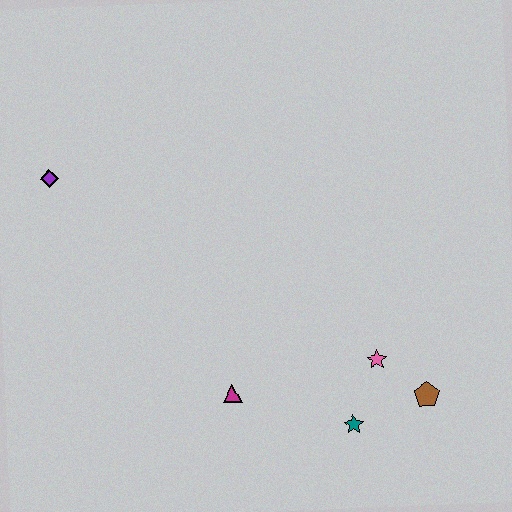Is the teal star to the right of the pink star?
No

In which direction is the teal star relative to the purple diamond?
The teal star is to the right of the purple diamond.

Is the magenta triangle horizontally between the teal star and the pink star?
No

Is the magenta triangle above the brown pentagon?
Yes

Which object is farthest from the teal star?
The purple diamond is farthest from the teal star.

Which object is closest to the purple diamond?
The magenta triangle is closest to the purple diamond.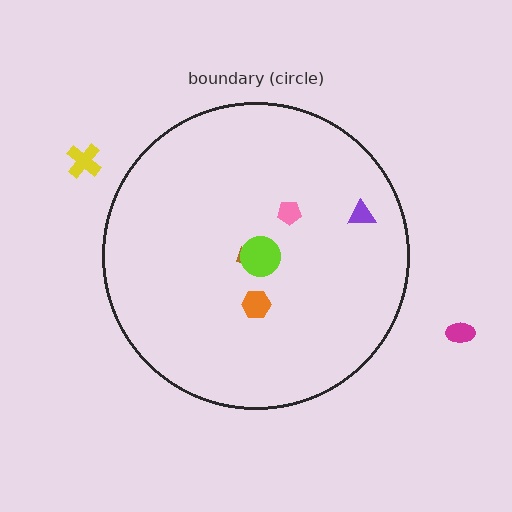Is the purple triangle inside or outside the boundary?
Inside.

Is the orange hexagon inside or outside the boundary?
Inside.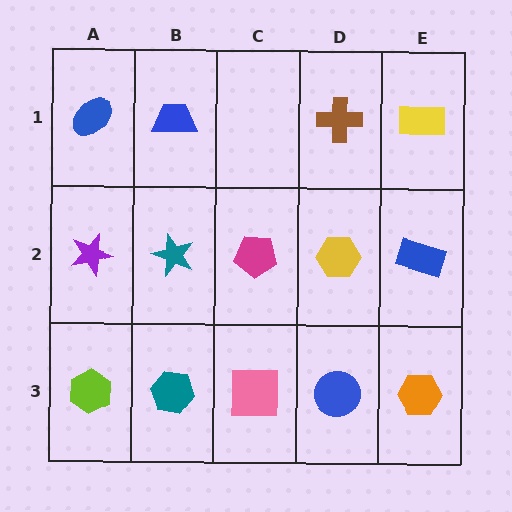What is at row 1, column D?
A brown cross.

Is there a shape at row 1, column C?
No, that cell is empty.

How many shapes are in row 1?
4 shapes.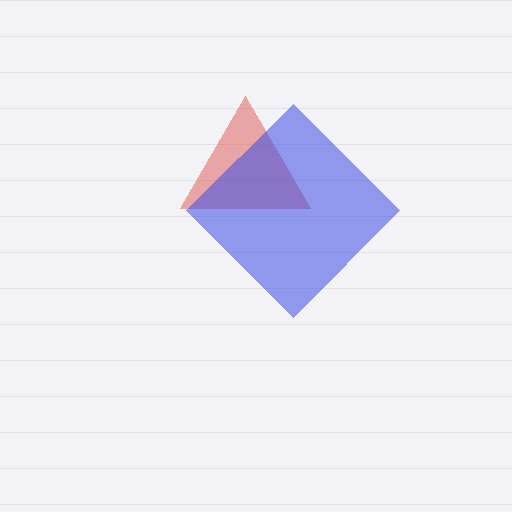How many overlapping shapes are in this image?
There are 2 overlapping shapes in the image.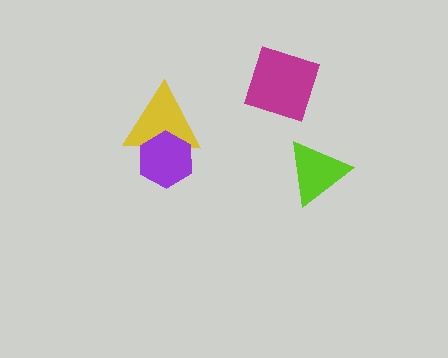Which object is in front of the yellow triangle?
The purple hexagon is in front of the yellow triangle.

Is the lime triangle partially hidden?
No, no other shape covers it.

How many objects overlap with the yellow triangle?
1 object overlaps with the yellow triangle.